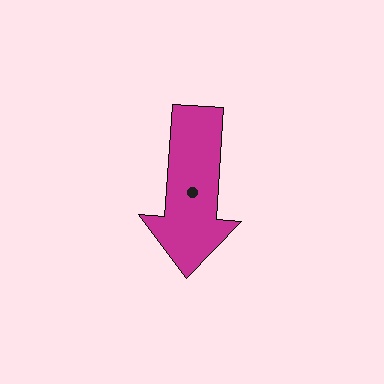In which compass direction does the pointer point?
South.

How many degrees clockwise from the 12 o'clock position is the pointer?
Approximately 184 degrees.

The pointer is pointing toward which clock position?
Roughly 6 o'clock.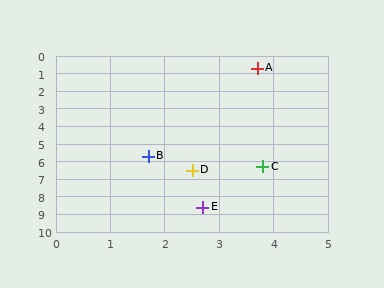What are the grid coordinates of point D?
Point D is at approximately (2.5, 6.5).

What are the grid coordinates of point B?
Point B is at approximately (1.7, 5.7).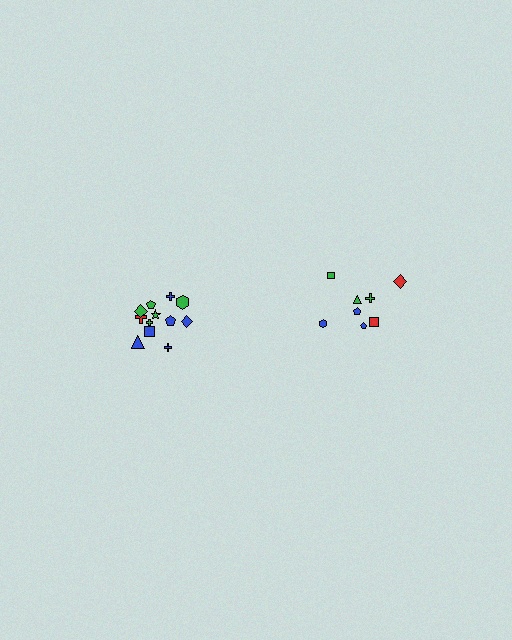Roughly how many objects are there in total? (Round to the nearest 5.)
Roughly 20 objects in total.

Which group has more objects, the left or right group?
The left group.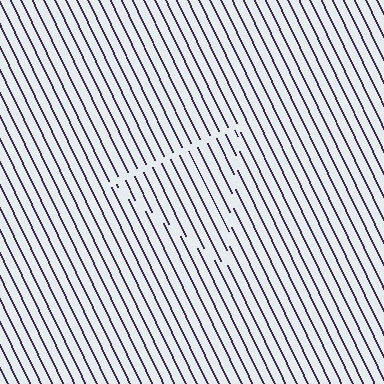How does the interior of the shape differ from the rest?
The interior of the shape contains the same grating, shifted by half a period — the contour is defined by the phase discontinuity where line-ends from the inner and outer gratings abut.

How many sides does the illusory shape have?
3 sides — the line-ends trace a triangle.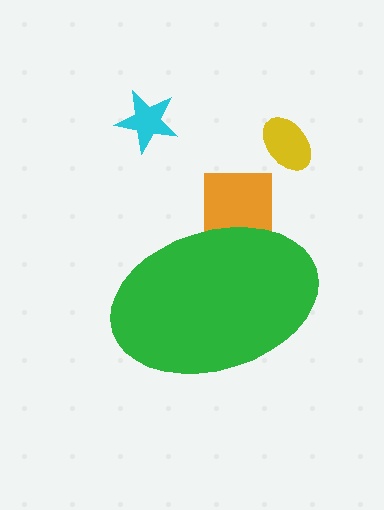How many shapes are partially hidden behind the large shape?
1 shape is partially hidden.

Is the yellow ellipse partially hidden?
No, the yellow ellipse is fully visible.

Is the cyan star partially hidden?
No, the cyan star is fully visible.